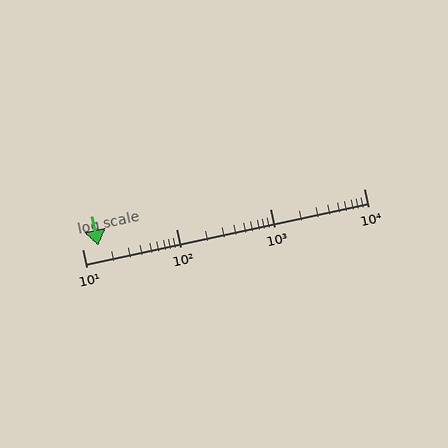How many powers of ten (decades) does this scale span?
The scale spans 3 decades, from 10 to 10000.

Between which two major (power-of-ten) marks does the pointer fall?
The pointer is between 10 and 100.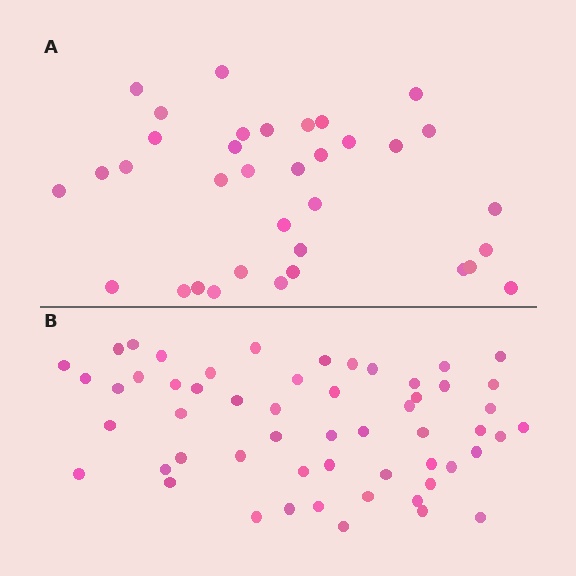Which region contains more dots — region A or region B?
Region B (the bottom region) has more dots.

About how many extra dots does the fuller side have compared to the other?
Region B has approximately 20 more dots than region A.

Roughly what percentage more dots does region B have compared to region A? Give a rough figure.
About 55% more.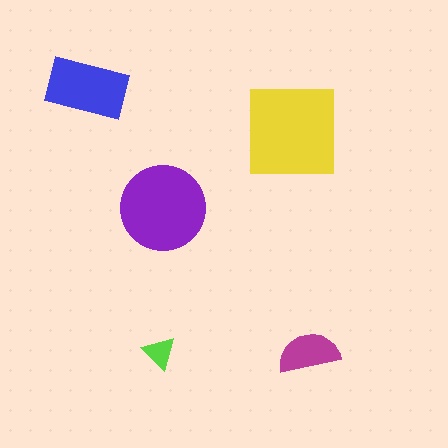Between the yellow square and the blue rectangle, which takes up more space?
The yellow square.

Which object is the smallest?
The lime triangle.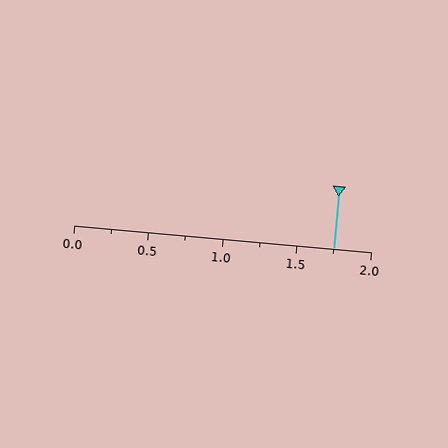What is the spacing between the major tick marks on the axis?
The major ticks are spaced 0.5 apart.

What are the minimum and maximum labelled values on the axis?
The axis runs from 0.0 to 2.0.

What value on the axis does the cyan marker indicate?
The marker indicates approximately 1.75.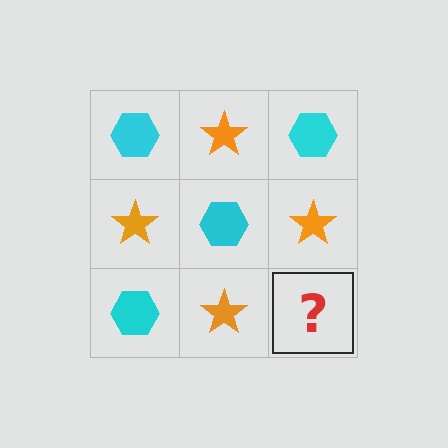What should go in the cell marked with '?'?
The missing cell should contain a cyan hexagon.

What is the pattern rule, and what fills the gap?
The rule is that it alternates cyan hexagon and orange star in a checkerboard pattern. The gap should be filled with a cyan hexagon.